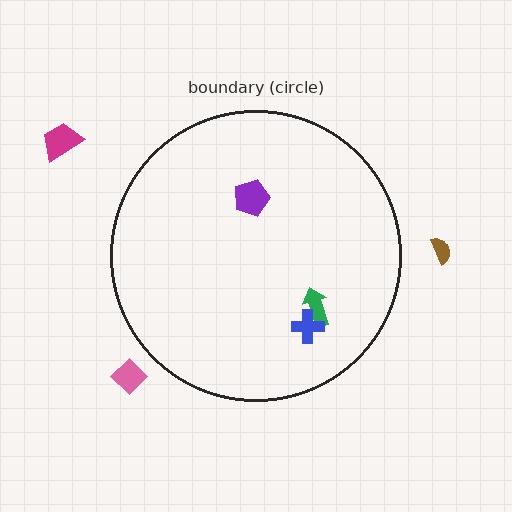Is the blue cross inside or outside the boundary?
Inside.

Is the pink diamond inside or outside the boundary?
Outside.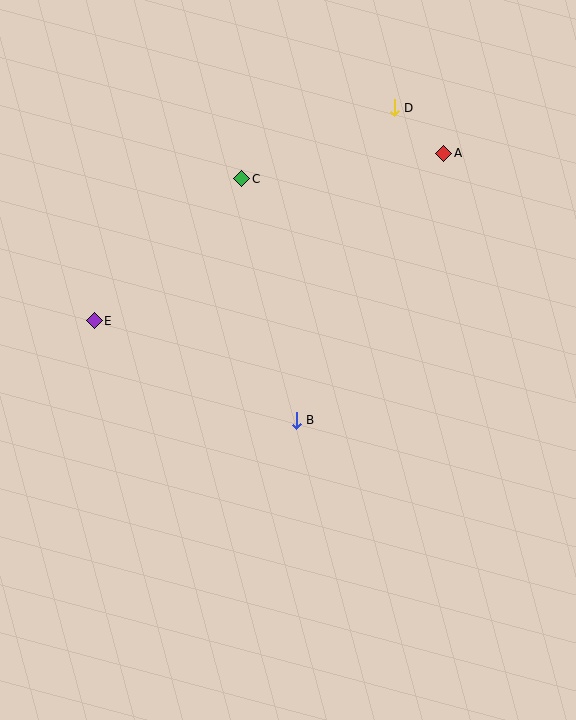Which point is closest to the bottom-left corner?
Point E is closest to the bottom-left corner.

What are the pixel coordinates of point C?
Point C is at (242, 179).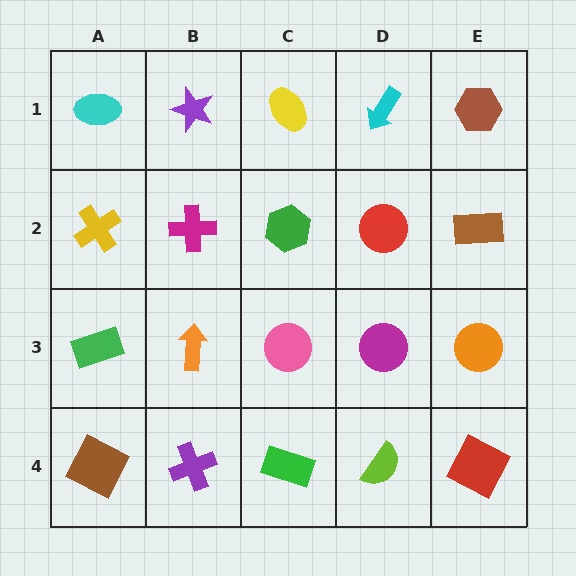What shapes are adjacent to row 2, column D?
A cyan arrow (row 1, column D), a magenta circle (row 3, column D), a green hexagon (row 2, column C), a brown rectangle (row 2, column E).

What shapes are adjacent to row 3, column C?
A green hexagon (row 2, column C), a green rectangle (row 4, column C), an orange arrow (row 3, column B), a magenta circle (row 3, column D).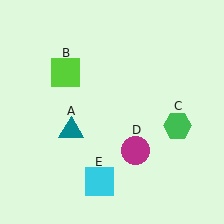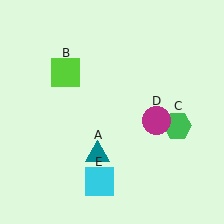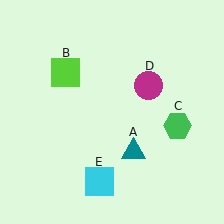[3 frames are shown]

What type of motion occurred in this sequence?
The teal triangle (object A), magenta circle (object D) rotated counterclockwise around the center of the scene.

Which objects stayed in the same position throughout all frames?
Lime square (object B) and green hexagon (object C) and cyan square (object E) remained stationary.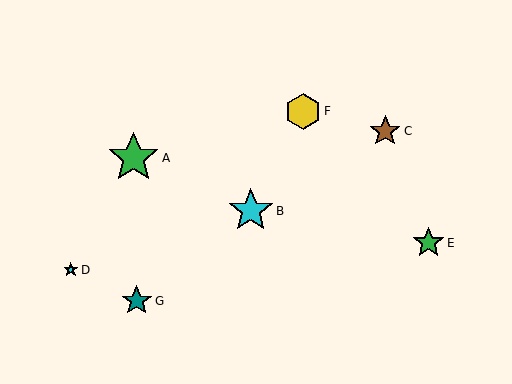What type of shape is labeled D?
Shape D is a cyan star.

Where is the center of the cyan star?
The center of the cyan star is at (71, 270).